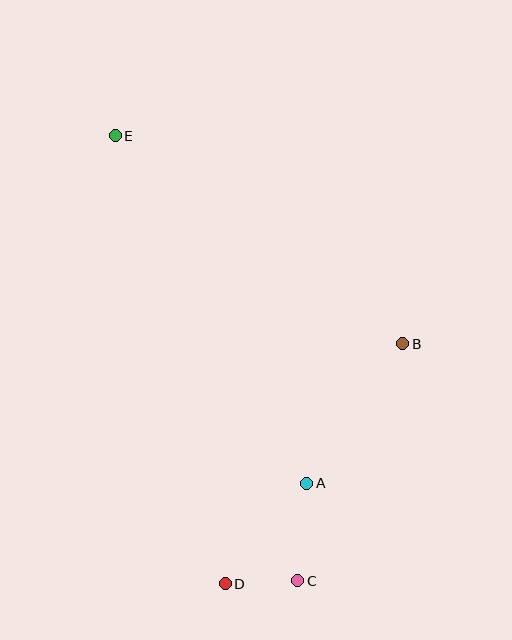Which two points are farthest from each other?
Points C and E are farthest from each other.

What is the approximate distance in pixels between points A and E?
The distance between A and E is approximately 397 pixels.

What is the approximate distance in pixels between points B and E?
The distance between B and E is approximately 355 pixels.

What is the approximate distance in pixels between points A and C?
The distance between A and C is approximately 98 pixels.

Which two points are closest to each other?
Points C and D are closest to each other.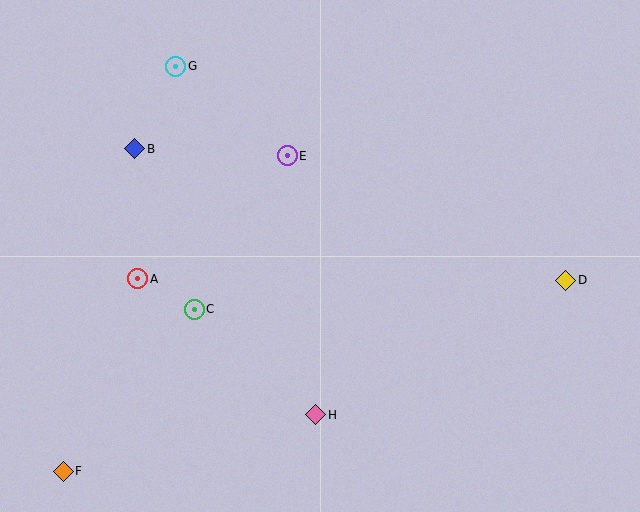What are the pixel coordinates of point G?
Point G is at (176, 66).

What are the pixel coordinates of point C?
Point C is at (194, 309).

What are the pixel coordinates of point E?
Point E is at (287, 156).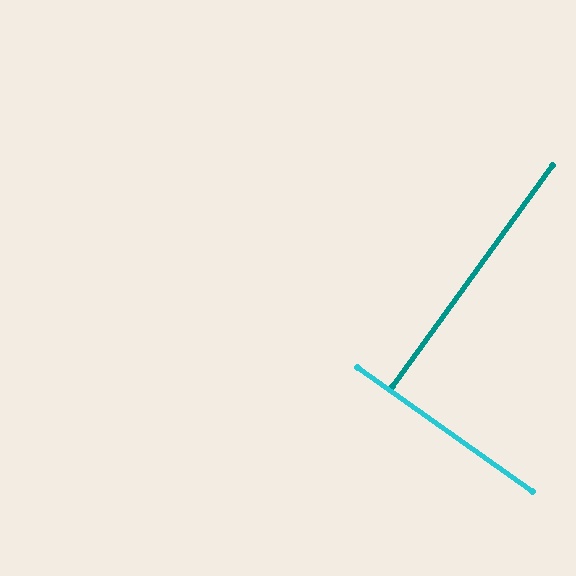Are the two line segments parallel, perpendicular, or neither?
Perpendicular — they meet at approximately 90°.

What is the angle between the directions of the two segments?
Approximately 90 degrees.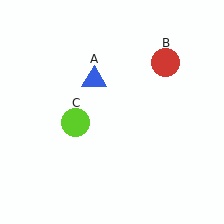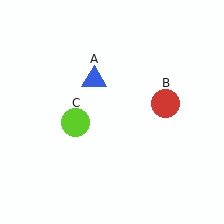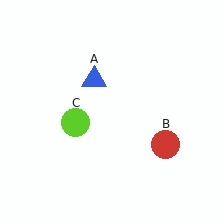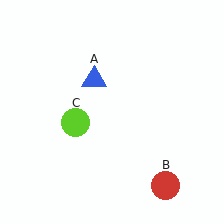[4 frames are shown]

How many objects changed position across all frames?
1 object changed position: red circle (object B).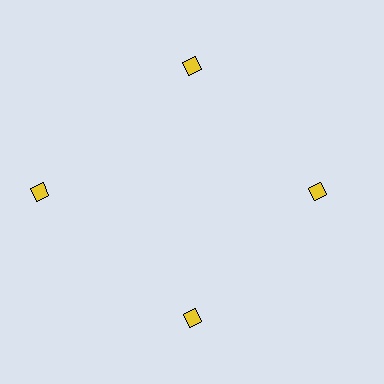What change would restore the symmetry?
The symmetry would be restored by moving it inward, back onto the ring so that all 4 diamonds sit at equal angles and equal distance from the center.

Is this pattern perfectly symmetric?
No. The 4 yellow diamonds are arranged in a ring, but one element near the 9 o'clock position is pushed outward from the center, breaking the 4-fold rotational symmetry.